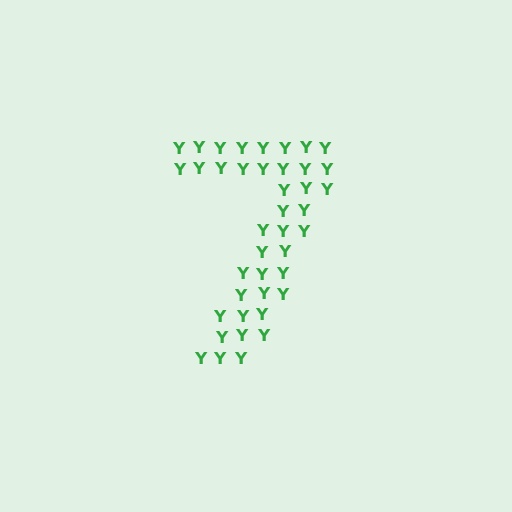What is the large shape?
The large shape is the digit 7.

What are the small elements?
The small elements are letter Y's.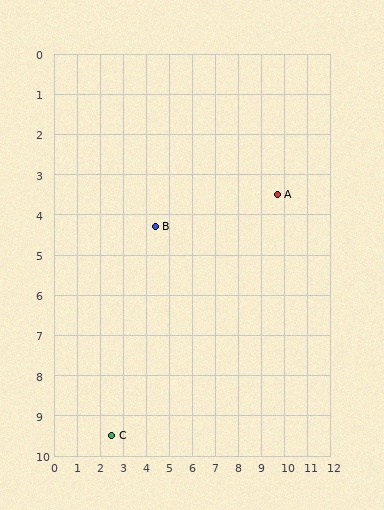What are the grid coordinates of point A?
Point A is at approximately (9.7, 3.5).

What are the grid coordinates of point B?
Point B is at approximately (4.4, 4.3).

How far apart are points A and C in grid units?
Points A and C are about 9.4 grid units apart.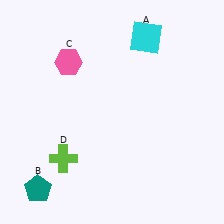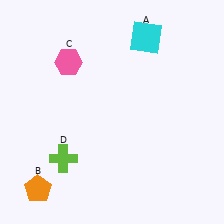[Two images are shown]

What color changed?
The pentagon (B) changed from teal in Image 1 to orange in Image 2.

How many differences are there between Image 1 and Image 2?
There is 1 difference between the two images.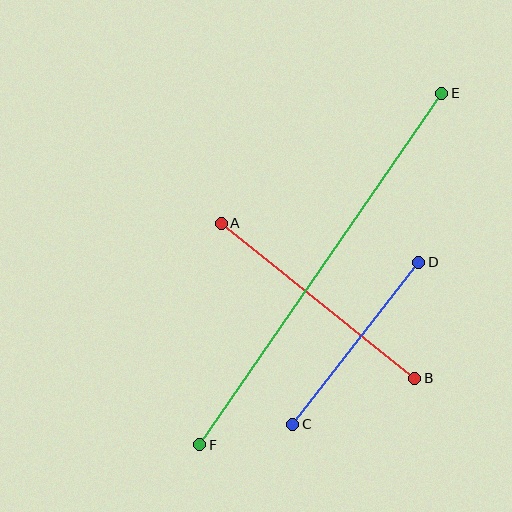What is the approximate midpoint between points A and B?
The midpoint is at approximately (318, 301) pixels.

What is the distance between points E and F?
The distance is approximately 427 pixels.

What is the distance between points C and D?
The distance is approximately 205 pixels.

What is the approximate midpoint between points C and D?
The midpoint is at approximately (356, 343) pixels.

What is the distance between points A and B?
The distance is approximately 248 pixels.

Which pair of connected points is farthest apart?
Points E and F are farthest apart.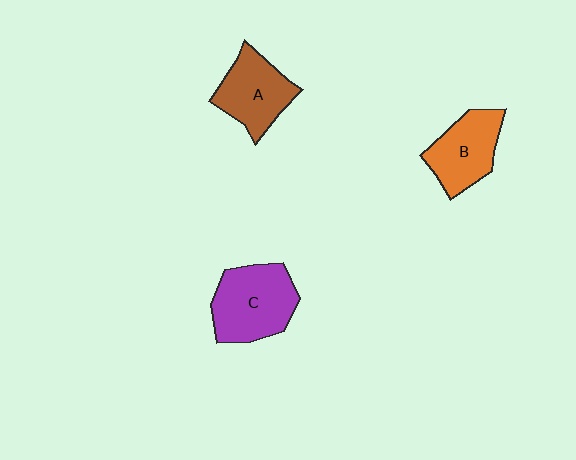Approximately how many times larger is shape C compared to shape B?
Approximately 1.3 times.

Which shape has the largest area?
Shape C (purple).